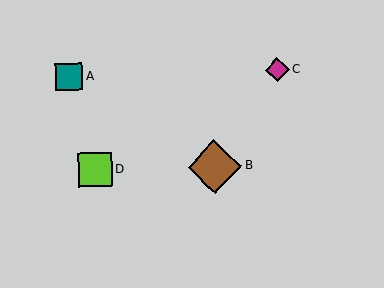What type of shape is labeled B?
Shape B is a brown diamond.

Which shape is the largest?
The brown diamond (labeled B) is the largest.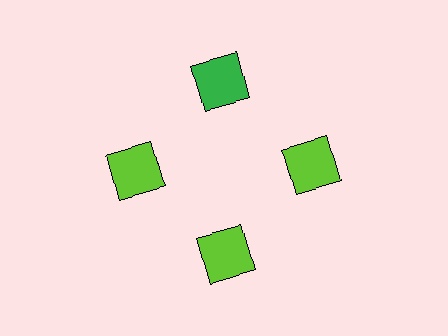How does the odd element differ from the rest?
It has a different color: green instead of lime.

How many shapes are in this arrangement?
There are 4 shapes arranged in a ring pattern.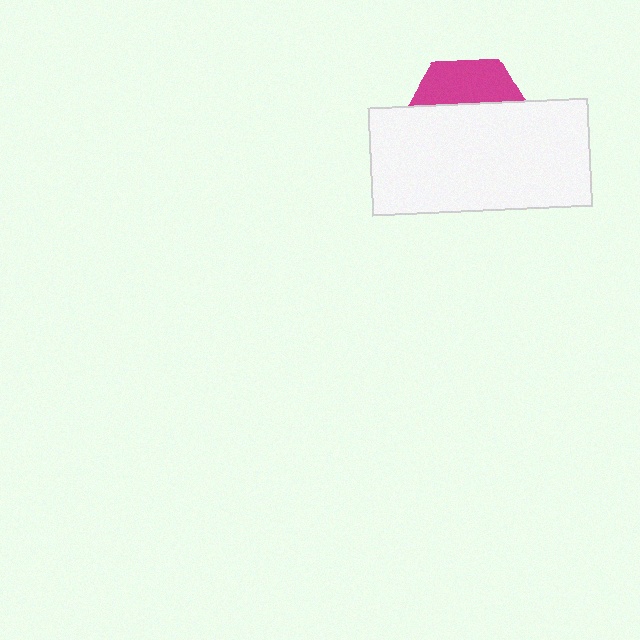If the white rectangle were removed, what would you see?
You would see the complete magenta hexagon.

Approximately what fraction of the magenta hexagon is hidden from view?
Roughly 68% of the magenta hexagon is hidden behind the white rectangle.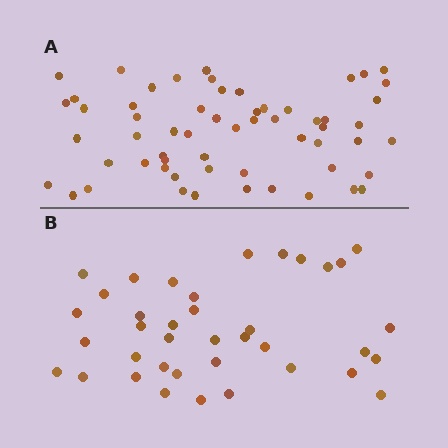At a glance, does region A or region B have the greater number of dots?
Region A (the top region) has more dots.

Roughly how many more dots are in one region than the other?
Region A has approximately 20 more dots than region B.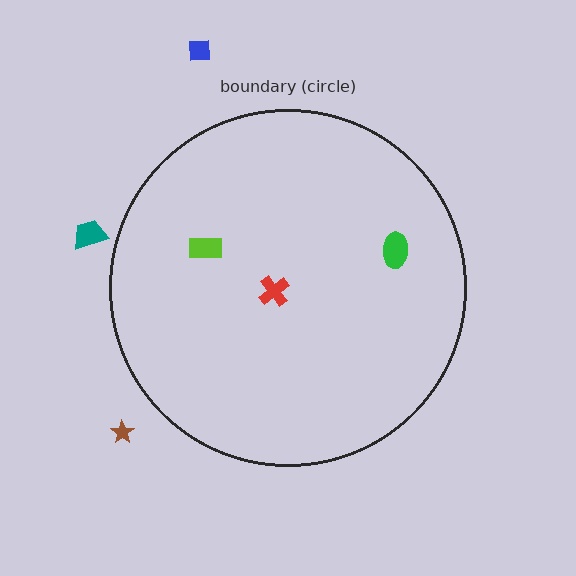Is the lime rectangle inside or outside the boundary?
Inside.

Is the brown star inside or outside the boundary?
Outside.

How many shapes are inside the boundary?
3 inside, 3 outside.